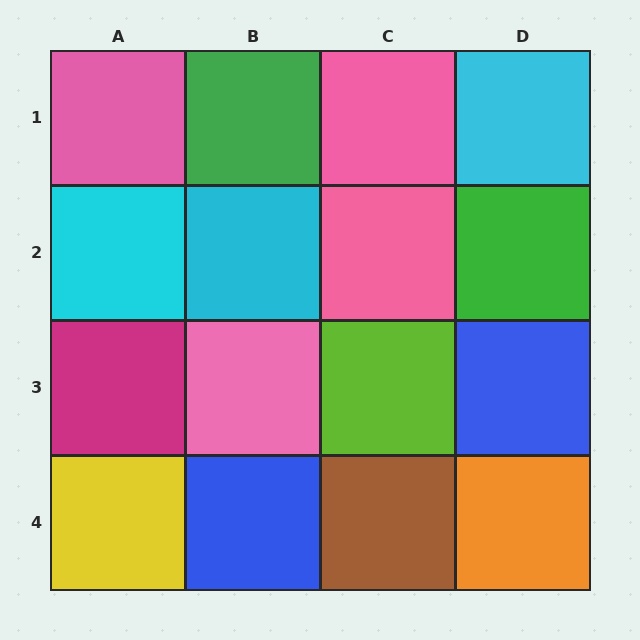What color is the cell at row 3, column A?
Magenta.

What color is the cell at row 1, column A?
Pink.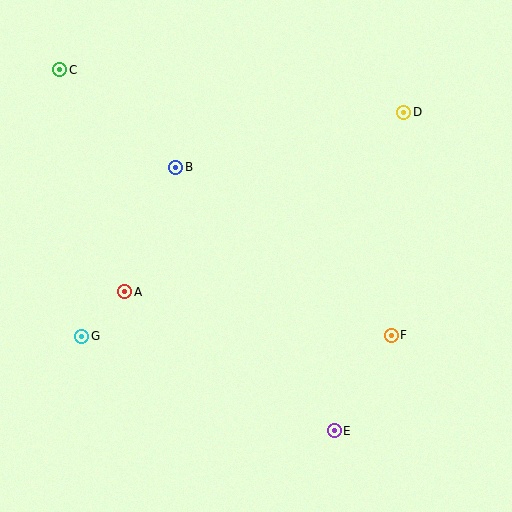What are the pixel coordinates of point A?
Point A is at (125, 292).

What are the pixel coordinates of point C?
Point C is at (60, 70).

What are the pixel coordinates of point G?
Point G is at (82, 336).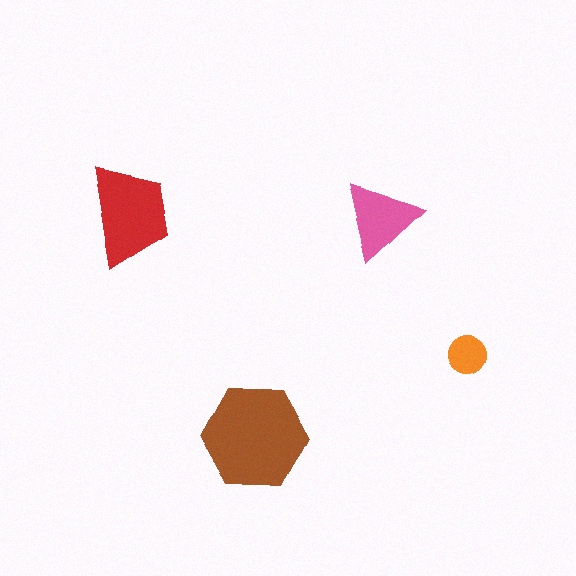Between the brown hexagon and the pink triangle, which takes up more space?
The brown hexagon.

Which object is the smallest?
The orange circle.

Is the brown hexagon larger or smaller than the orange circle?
Larger.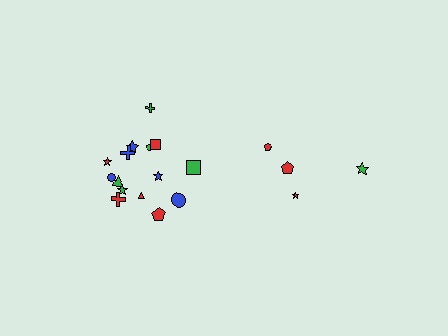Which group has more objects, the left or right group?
The left group.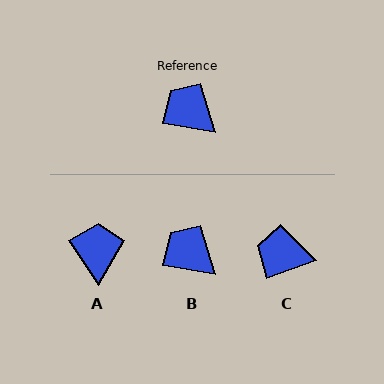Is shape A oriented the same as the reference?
No, it is off by about 46 degrees.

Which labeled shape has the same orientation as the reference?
B.